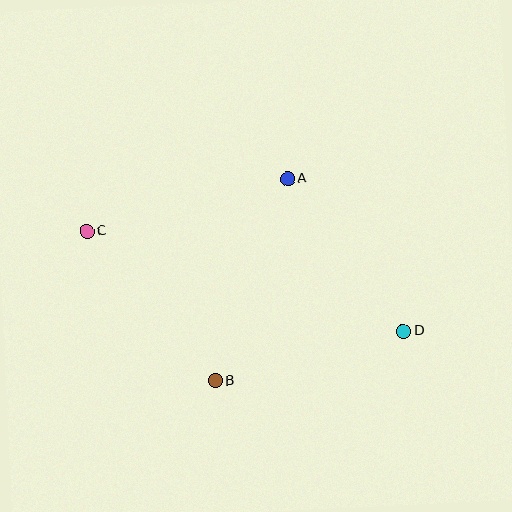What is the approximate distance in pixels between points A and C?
The distance between A and C is approximately 208 pixels.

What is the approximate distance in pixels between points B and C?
The distance between B and C is approximately 197 pixels.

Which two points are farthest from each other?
Points C and D are farthest from each other.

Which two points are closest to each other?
Points A and D are closest to each other.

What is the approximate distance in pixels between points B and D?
The distance between B and D is approximately 195 pixels.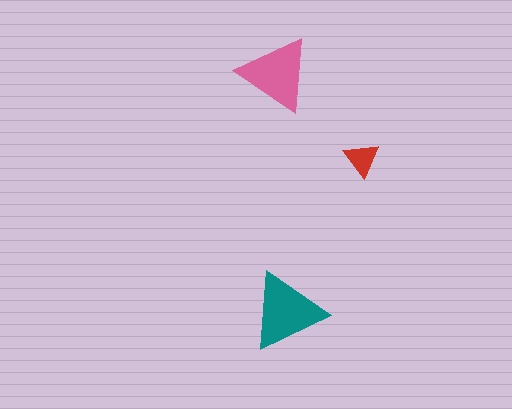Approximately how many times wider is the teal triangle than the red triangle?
About 2 times wider.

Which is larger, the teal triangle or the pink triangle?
The teal one.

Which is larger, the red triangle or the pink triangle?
The pink one.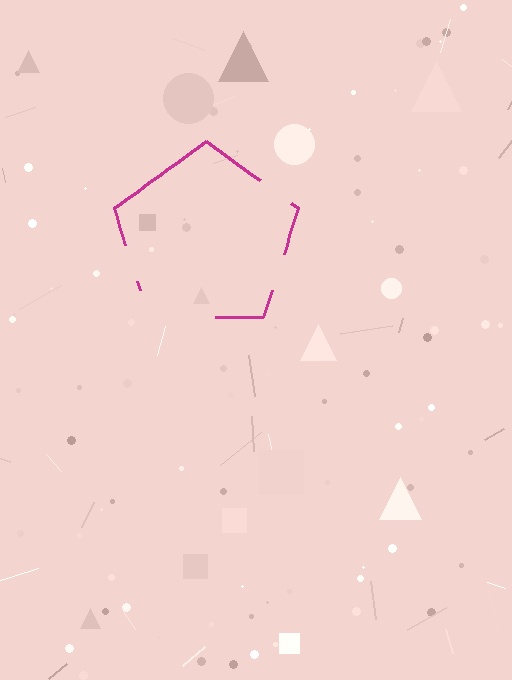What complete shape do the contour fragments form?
The contour fragments form a pentagon.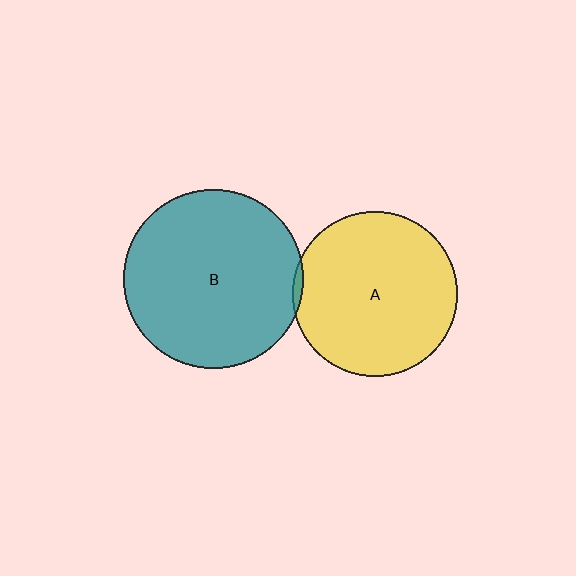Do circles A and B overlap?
Yes.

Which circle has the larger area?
Circle B (teal).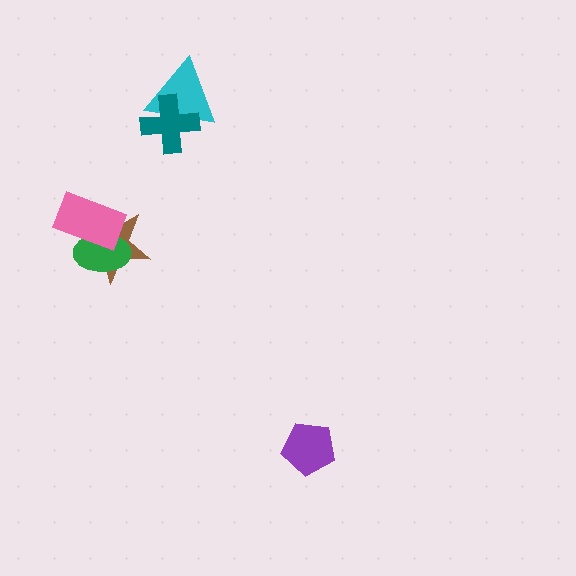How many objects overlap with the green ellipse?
2 objects overlap with the green ellipse.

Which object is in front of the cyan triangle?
The teal cross is in front of the cyan triangle.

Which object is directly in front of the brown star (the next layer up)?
The green ellipse is directly in front of the brown star.